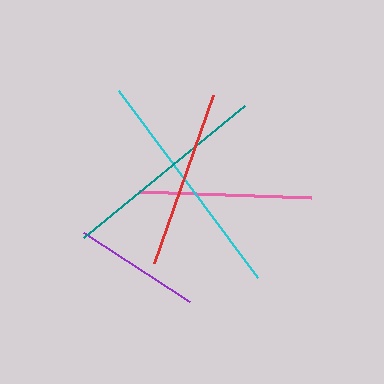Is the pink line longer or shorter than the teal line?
The teal line is longer than the pink line.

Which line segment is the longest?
The cyan line is the longest at approximately 232 pixels.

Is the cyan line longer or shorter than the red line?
The cyan line is longer than the red line.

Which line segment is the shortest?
The purple line is the shortest at approximately 127 pixels.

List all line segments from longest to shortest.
From longest to shortest: cyan, teal, red, pink, purple.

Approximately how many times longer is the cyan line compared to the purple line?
The cyan line is approximately 1.8 times the length of the purple line.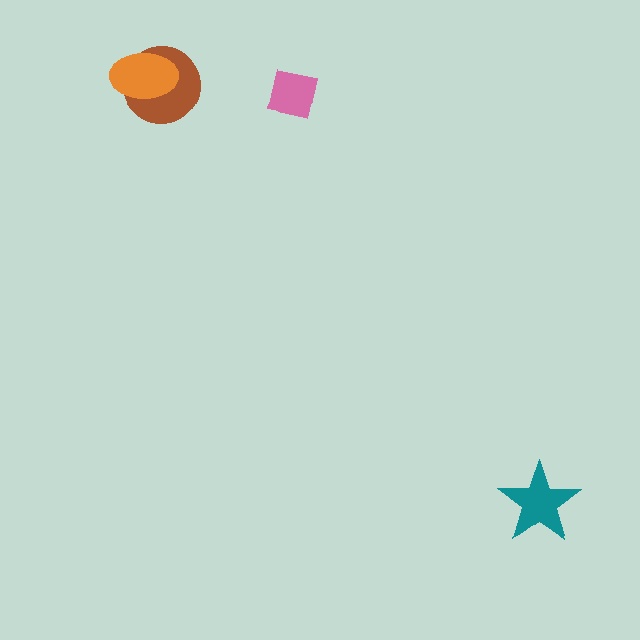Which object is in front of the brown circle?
The orange ellipse is in front of the brown circle.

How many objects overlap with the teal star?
0 objects overlap with the teal star.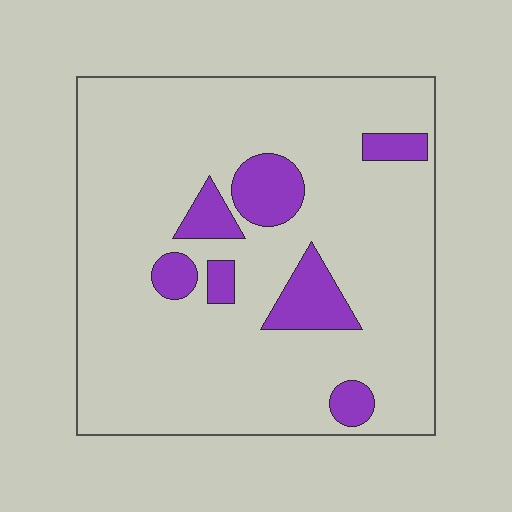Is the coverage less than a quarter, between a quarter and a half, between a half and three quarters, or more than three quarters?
Less than a quarter.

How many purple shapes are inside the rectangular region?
7.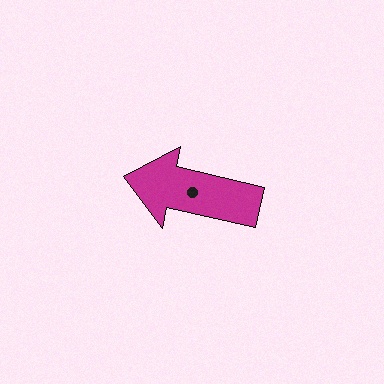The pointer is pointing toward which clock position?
Roughly 9 o'clock.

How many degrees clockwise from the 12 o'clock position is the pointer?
Approximately 283 degrees.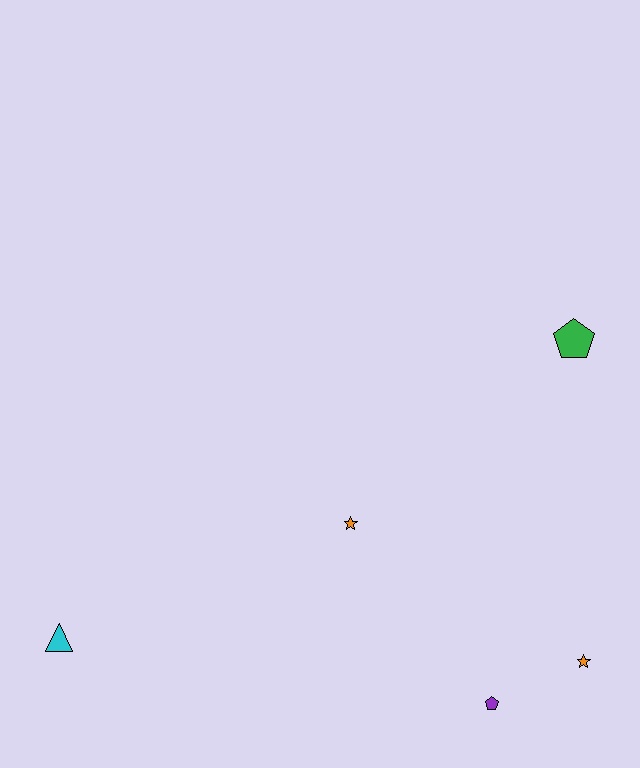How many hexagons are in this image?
There are no hexagons.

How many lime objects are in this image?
There are no lime objects.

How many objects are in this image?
There are 5 objects.